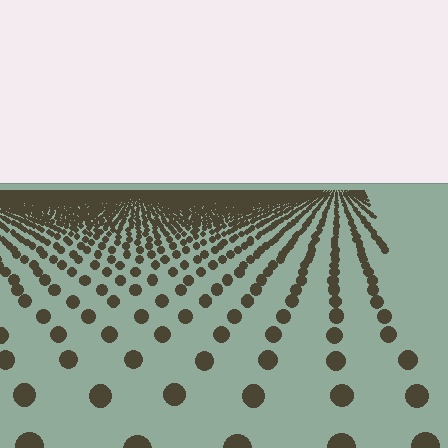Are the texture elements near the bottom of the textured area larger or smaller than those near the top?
Larger. Near the bottom, elements are closer to the viewer and appear at a bigger on-screen size.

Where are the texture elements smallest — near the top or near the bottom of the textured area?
Near the top.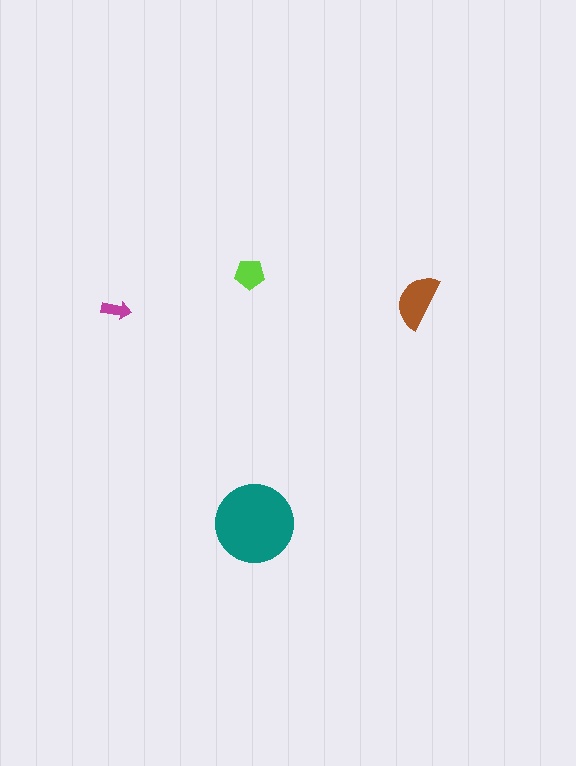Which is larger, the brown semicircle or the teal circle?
The teal circle.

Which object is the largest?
The teal circle.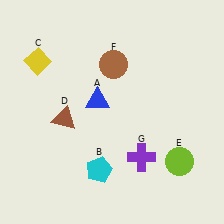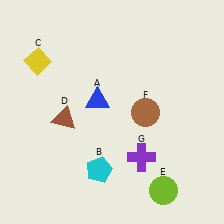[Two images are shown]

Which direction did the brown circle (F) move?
The brown circle (F) moved down.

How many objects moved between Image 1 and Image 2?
2 objects moved between the two images.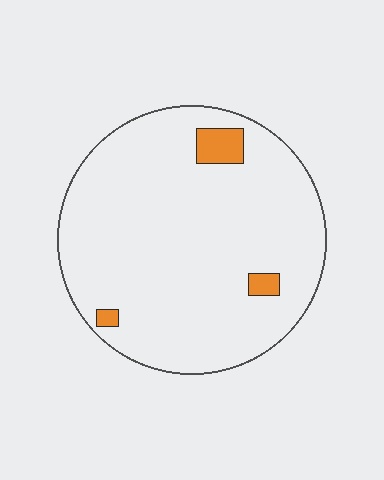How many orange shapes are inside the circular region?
3.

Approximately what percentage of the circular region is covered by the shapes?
Approximately 5%.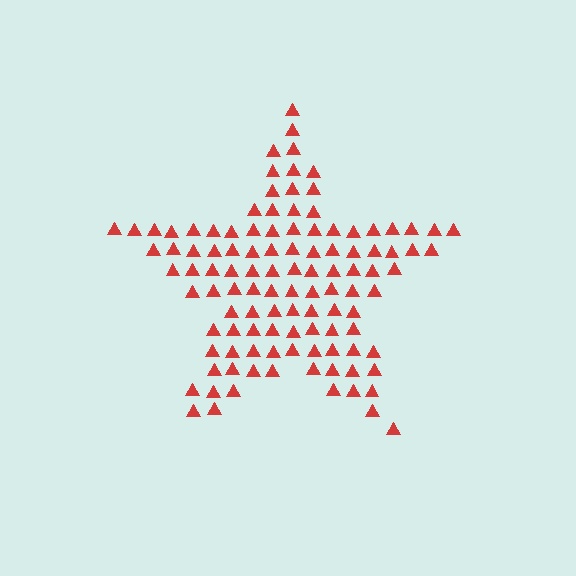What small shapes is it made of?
It is made of small triangles.